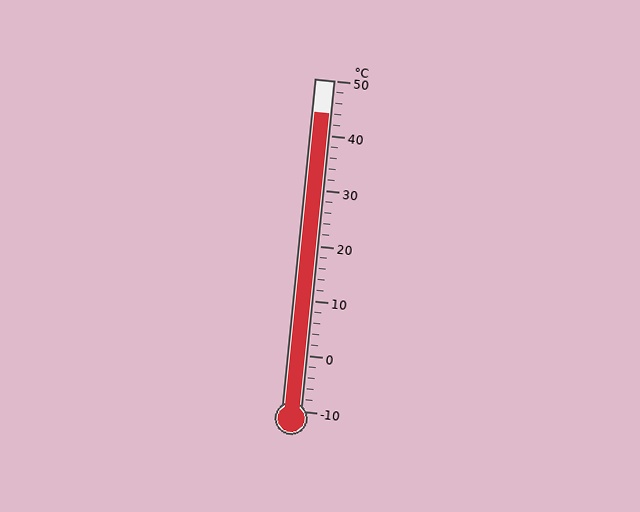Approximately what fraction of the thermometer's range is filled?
The thermometer is filled to approximately 90% of its range.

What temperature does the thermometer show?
The thermometer shows approximately 44°C.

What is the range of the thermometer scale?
The thermometer scale ranges from -10°C to 50°C.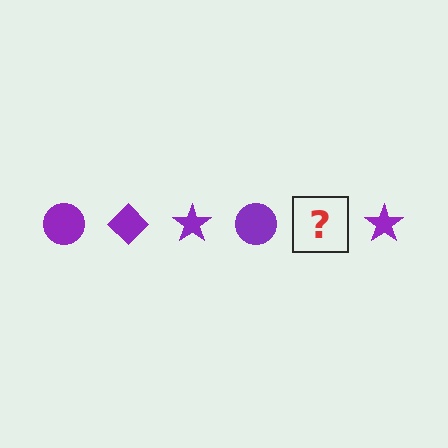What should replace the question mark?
The question mark should be replaced with a purple diamond.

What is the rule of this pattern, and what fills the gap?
The rule is that the pattern cycles through circle, diamond, star shapes in purple. The gap should be filled with a purple diamond.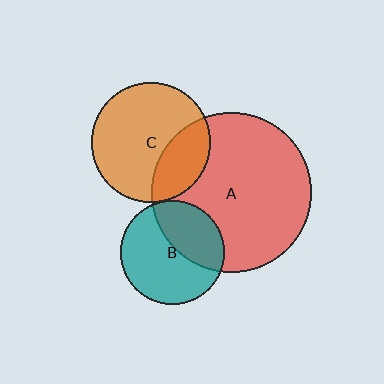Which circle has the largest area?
Circle A (red).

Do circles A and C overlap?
Yes.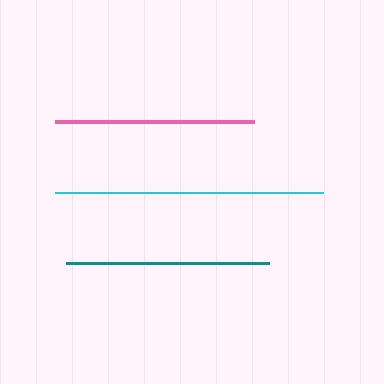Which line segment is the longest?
The cyan line is the longest at approximately 268 pixels.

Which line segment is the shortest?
The pink line is the shortest at approximately 199 pixels.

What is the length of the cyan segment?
The cyan segment is approximately 268 pixels long.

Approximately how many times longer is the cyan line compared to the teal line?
The cyan line is approximately 1.3 times the length of the teal line.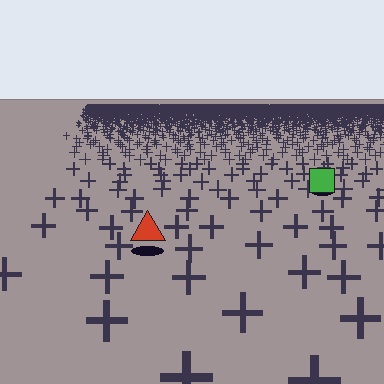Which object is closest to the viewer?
The red triangle is closest. The texture marks near it are larger and more spread out.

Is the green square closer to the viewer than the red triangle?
No. The red triangle is closer — you can tell from the texture gradient: the ground texture is coarser near it.